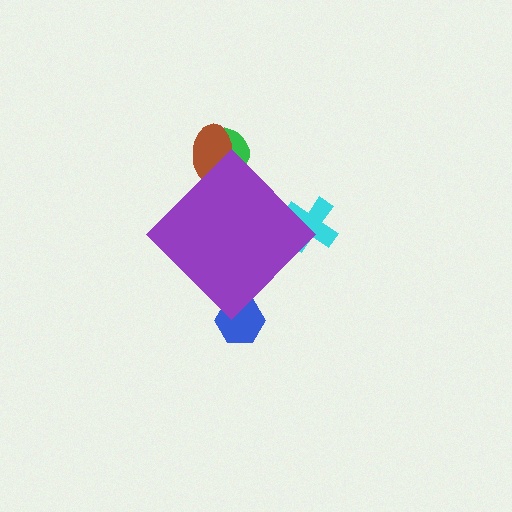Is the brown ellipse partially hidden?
Yes, the brown ellipse is partially hidden behind the purple diamond.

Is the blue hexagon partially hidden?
Yes, the blue hexagon is partially hidden behind the purple diamond.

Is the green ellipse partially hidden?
Yes, the green ellipse is partially hidden behind the purple diamond.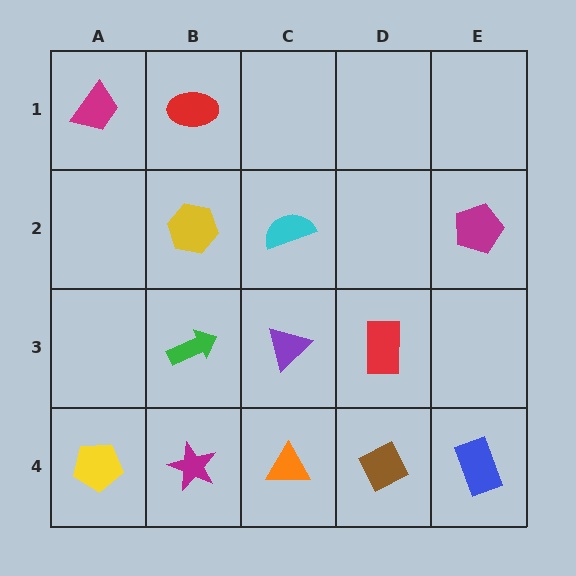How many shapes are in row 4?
5 shapes.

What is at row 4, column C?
An orange triangle.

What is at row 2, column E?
A magenta pentagon.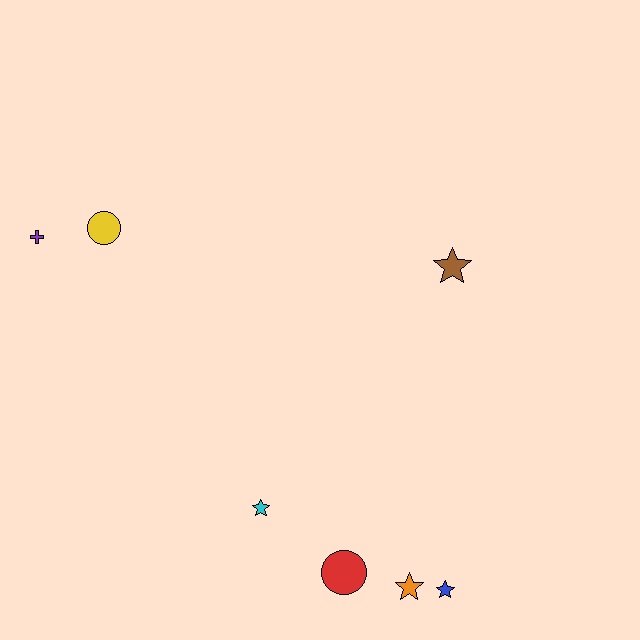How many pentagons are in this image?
There are no pentagons.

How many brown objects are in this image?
There is 1 brown object.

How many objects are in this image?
There are 7 objects.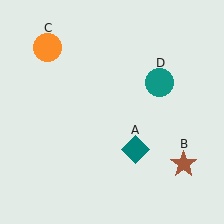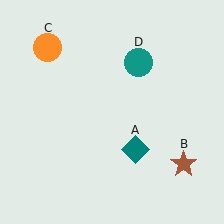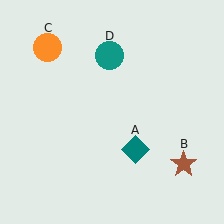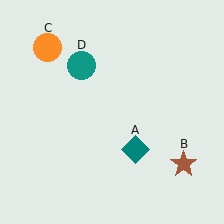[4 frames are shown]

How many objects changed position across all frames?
1 object changed position: teal circle (object D).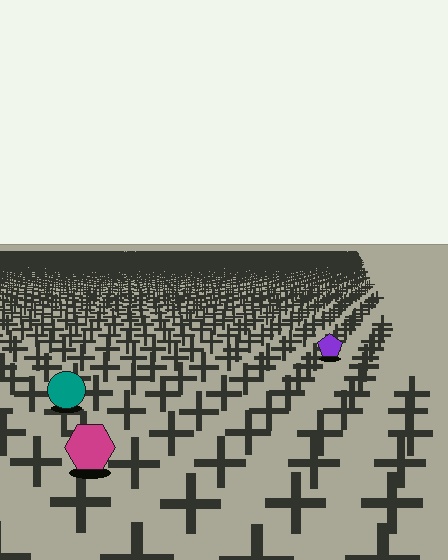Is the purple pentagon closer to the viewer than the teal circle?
No. The teal circle is closer — you can tell from the texture gradient: the ground texture is coarser near it.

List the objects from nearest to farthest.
From nearest to farthest: the magenta hexagon, the teal circle, the purple pentagon.